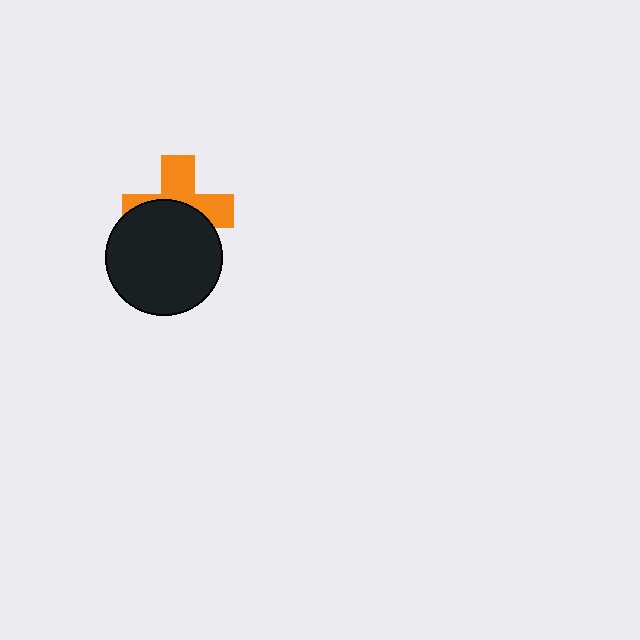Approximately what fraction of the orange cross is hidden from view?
Roughly 52% of the orange cross is hidden behind the black circle.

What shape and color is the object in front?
The object in front is a black circle.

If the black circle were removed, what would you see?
You would see the complete orange cross.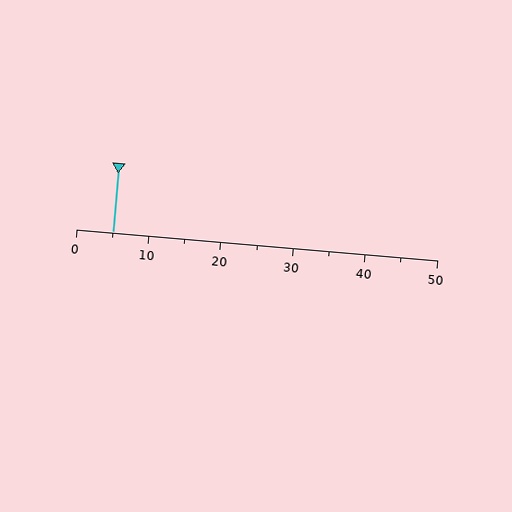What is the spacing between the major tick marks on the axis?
The major ticks are spaced 10 apart.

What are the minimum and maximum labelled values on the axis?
The axis runs from 0 to 50.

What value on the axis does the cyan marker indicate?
The marker indicates approximately 5.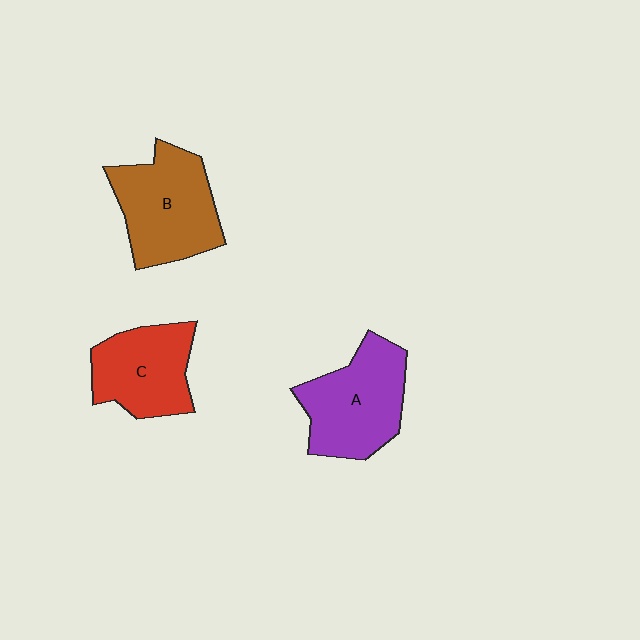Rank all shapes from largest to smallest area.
From largest to smallest: B (brown), A (purple), C (red).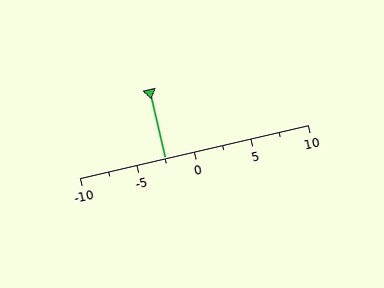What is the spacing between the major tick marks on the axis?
The major ticks are spaced 5 apart.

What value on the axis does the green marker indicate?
The marker indicates approximately -2.5.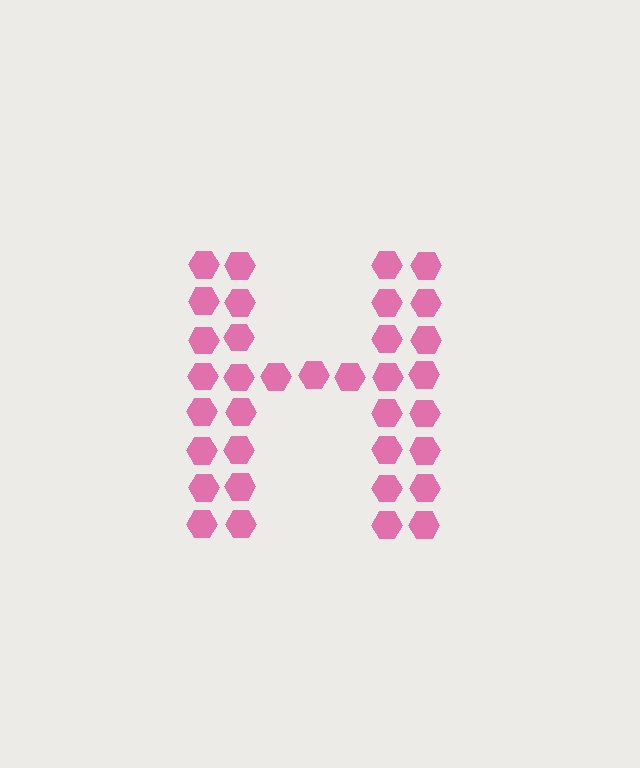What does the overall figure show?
The overall figure shows the letter H.